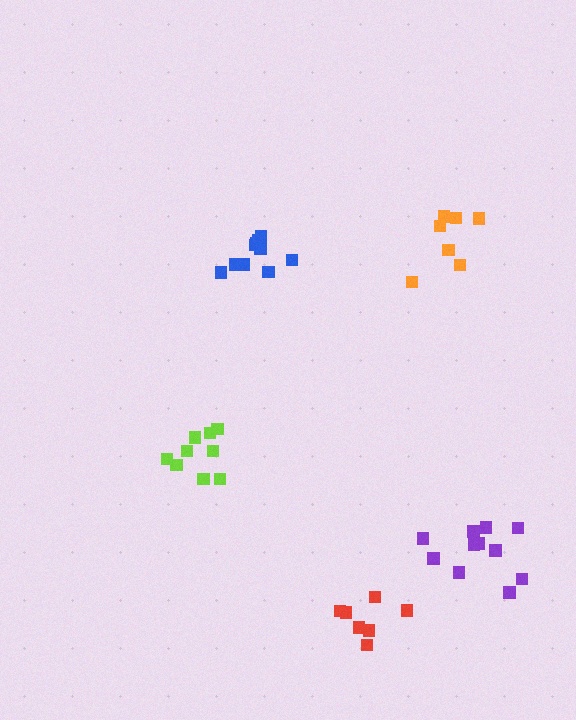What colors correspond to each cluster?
The clusters are colored: purple, lime, orange, blue, red.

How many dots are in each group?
Group 1: 11 dots, Group 2: 9 dots, Group 3: 7 dots, Group 4: 11 dots, Group 5: 7 dots (45 total).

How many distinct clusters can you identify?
There are 5 distinct clusters.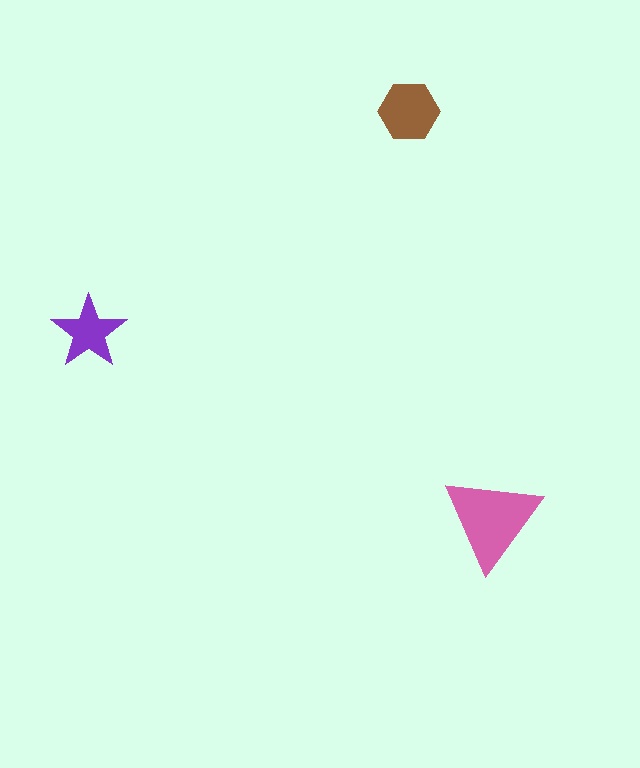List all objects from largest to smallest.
The pink triangle, the brown hexagon, the purple star.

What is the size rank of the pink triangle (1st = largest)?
1st.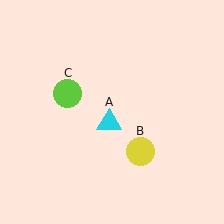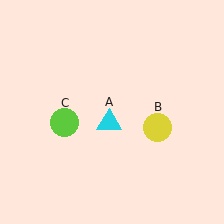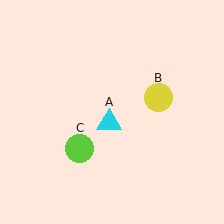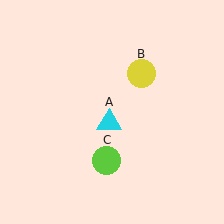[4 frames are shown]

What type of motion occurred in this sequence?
The yellow circle (object B), lime circle (object C) rotated counterclockwise around the center of the scene.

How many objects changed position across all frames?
2 objects changed position: yellow circle (object B), lime circle (object C).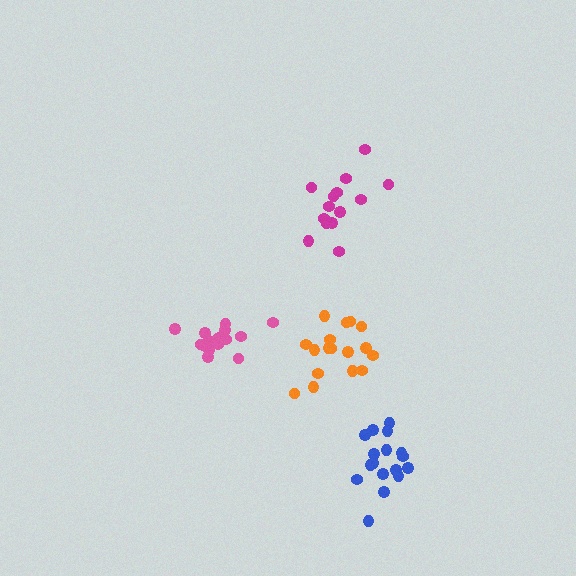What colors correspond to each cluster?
The clusters are colored: orange, pink, blue, magenta.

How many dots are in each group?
Group 1: 17 dots, Group 2: 15 dots, Group 3: 17 dots, Group 4: 14 dots (63 total).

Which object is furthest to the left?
The pink cluster is leftmost.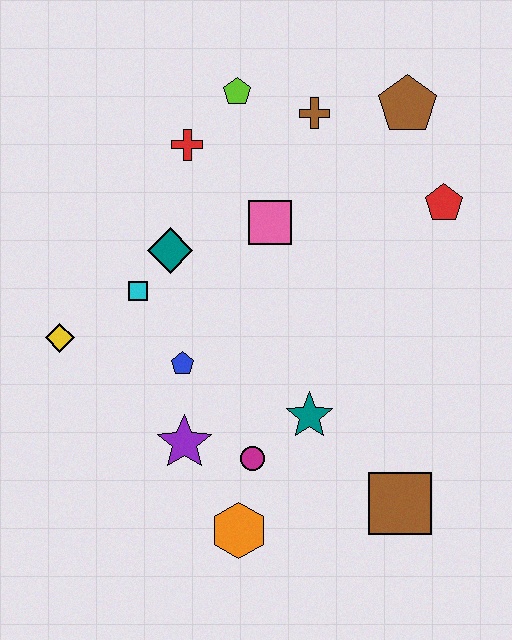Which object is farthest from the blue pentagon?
The brown pentagon is farthest from the blue pentagon.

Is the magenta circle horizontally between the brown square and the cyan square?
Yes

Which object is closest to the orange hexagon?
The magenta circle is closest to the orange hexagon.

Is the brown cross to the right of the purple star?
Yes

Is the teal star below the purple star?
No